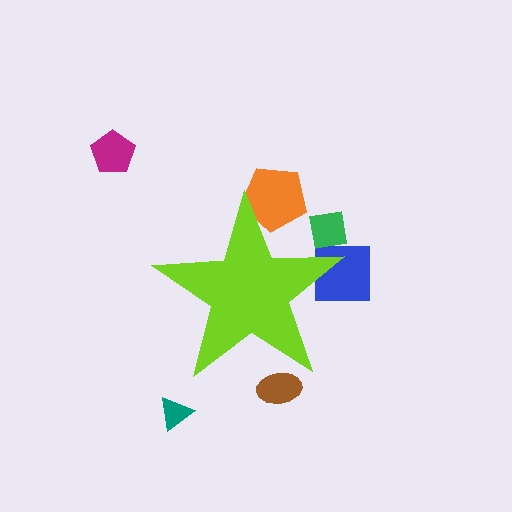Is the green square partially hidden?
Yes, the green square is partially hidden behind the lime star.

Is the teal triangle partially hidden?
No, the teal triangle is fully visible.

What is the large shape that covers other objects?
A lime star.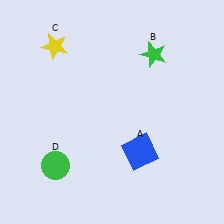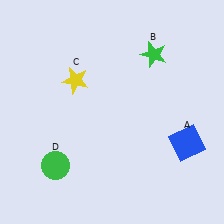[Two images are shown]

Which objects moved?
The objects that moved are: the blue square (A), the yellow star (C).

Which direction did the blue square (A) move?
The blue square (A) moved right.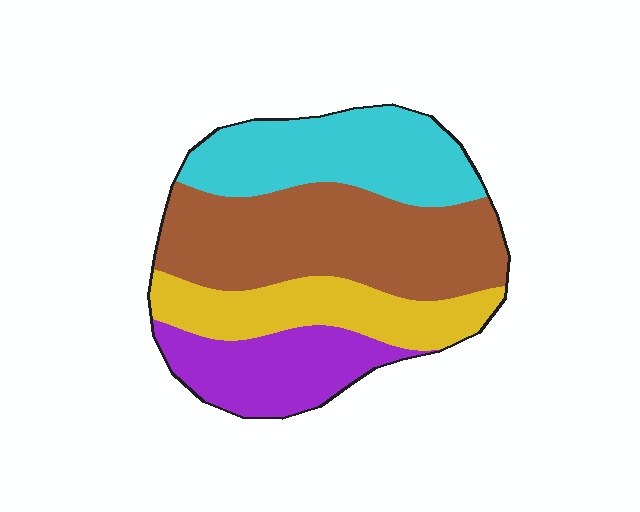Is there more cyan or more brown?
Brown.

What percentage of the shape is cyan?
Cyan covers 25% of the shape.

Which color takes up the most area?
Brown, at roughly 35%.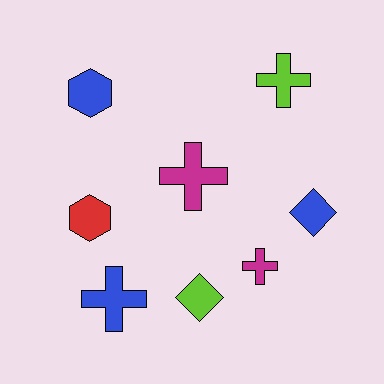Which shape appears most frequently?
Cross, with 4 objects.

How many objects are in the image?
There are 8 objects.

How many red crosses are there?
There are no red crosses.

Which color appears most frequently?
Blue, with 3 objects.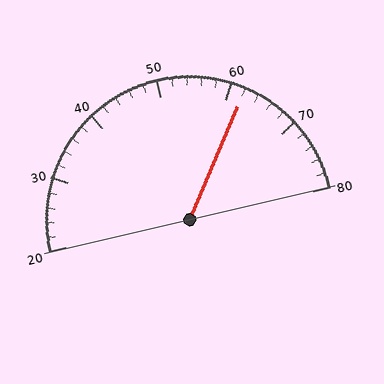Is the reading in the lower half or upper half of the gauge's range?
The reading is in the upper half of the range (20 to 80).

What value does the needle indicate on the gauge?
The needle indicates approximately 62.